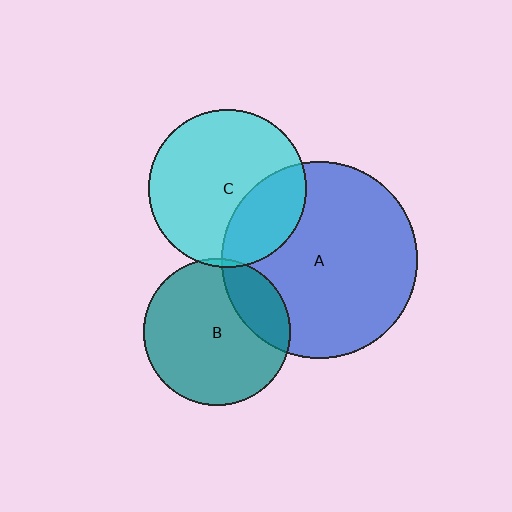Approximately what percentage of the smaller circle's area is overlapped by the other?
Approximately 20%.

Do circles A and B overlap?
Yes.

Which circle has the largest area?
Circle A (blue).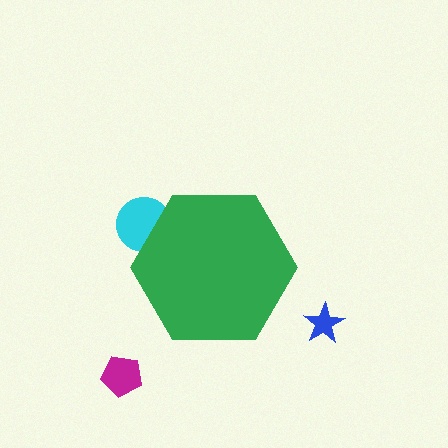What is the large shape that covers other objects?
A green hexagon.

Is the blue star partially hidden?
No, the blue star is fully visible.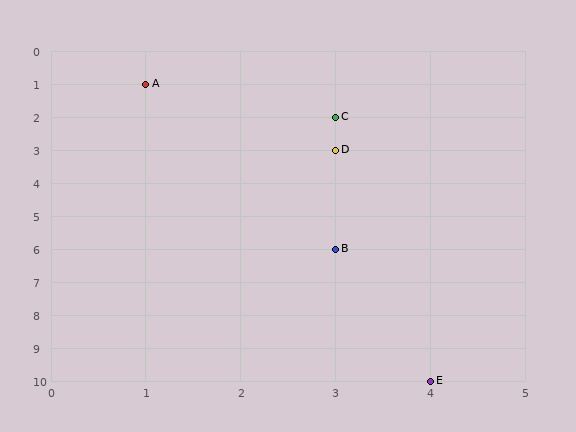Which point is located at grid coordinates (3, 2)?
Point C is at (3, 2).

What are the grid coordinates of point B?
Point B is at grid coordinates (3, 6).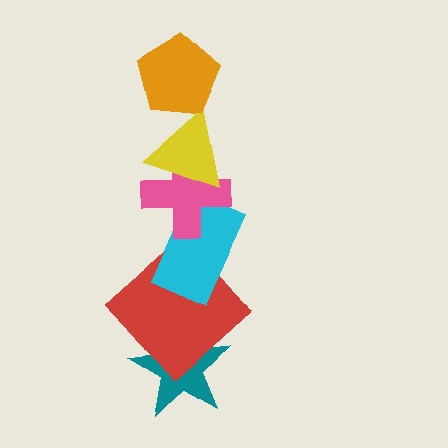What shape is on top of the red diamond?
The cyan rectangle is on top of the red diamond.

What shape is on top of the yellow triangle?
The orange pentagon is on top of the yellow triangle.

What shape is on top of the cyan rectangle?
The pink cross is on top of the cyan rectangle.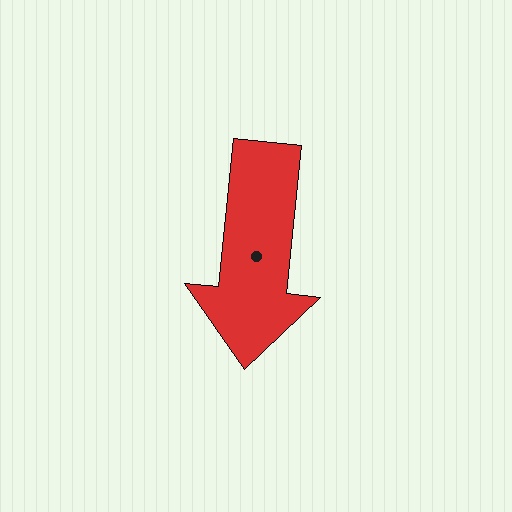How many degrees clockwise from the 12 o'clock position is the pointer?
Approximately 186 degrees.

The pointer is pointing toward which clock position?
Roughly 6 o'clock.